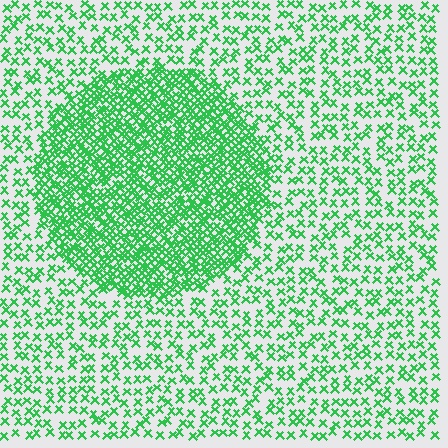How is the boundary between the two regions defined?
The boundary is defined by a change in element density (approximately 2.5x ratio). All elements are the same color, size, and shape.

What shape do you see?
I see a circle.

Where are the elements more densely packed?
The elements are more densely packed inside the circle boundary.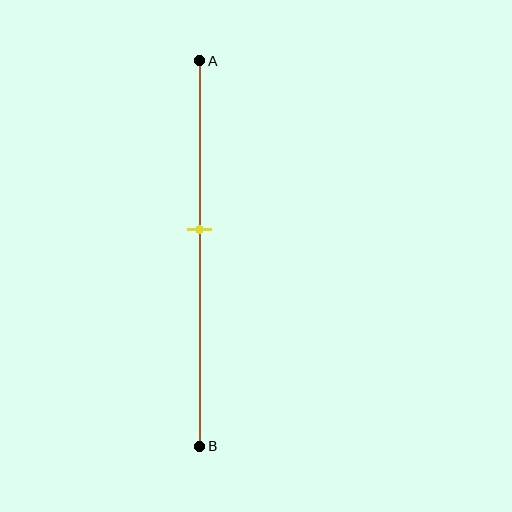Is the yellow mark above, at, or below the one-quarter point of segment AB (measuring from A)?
The yellow mark is below the one-quarter point of segment AB.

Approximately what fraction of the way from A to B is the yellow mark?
The yellow mark is approximately 45% of the way from A to B.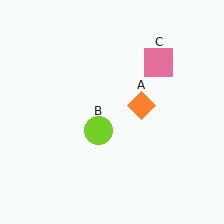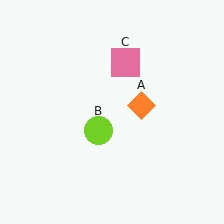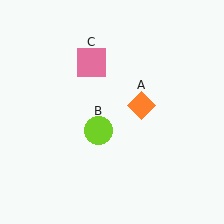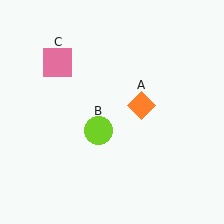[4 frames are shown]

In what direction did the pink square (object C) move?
The pink square (object C) moved left.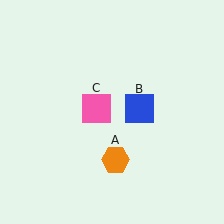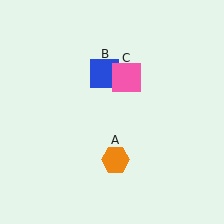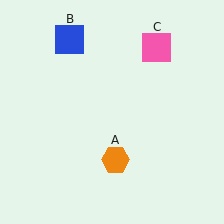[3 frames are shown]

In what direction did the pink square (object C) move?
The pink square (object C) moved up and to the right.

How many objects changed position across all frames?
2 objects changed position: blue square (object B), pink square (object C).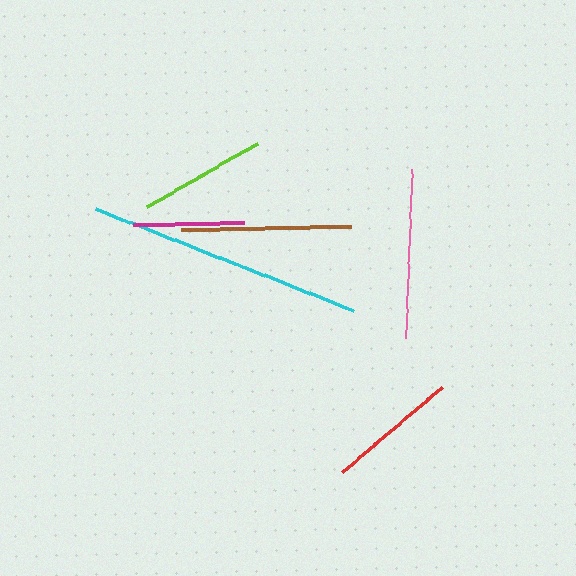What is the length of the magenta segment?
The magenta segment is approximately 111 pixels long.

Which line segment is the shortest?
The magenta line is the shortest at approximately 111 pixels.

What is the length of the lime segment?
The lime segment is approximately 127 pixels long.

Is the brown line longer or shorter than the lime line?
The brown line is longer than the lime line.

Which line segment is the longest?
The cyan line is the longest at approximately 277 pixels.